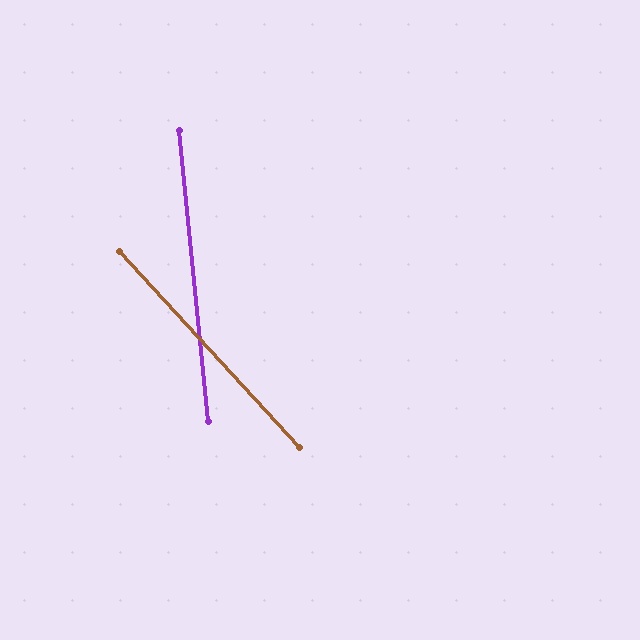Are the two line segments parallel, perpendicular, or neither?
Neither parallel nor perpendicular — they differ by about 37°.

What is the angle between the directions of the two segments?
Approximately 37 degrees.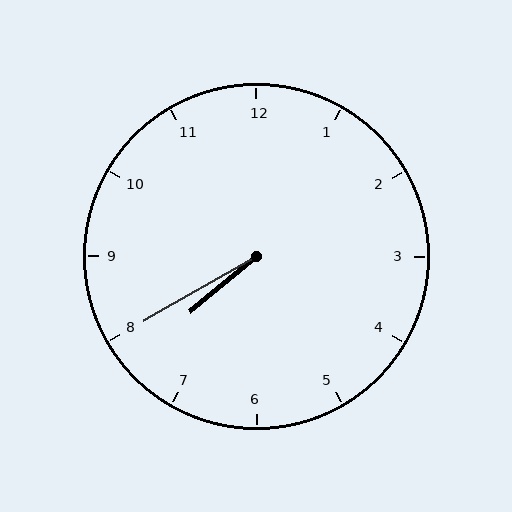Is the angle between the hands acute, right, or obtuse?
It is acute.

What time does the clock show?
7:40.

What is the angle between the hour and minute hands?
Approximately 10 degrees.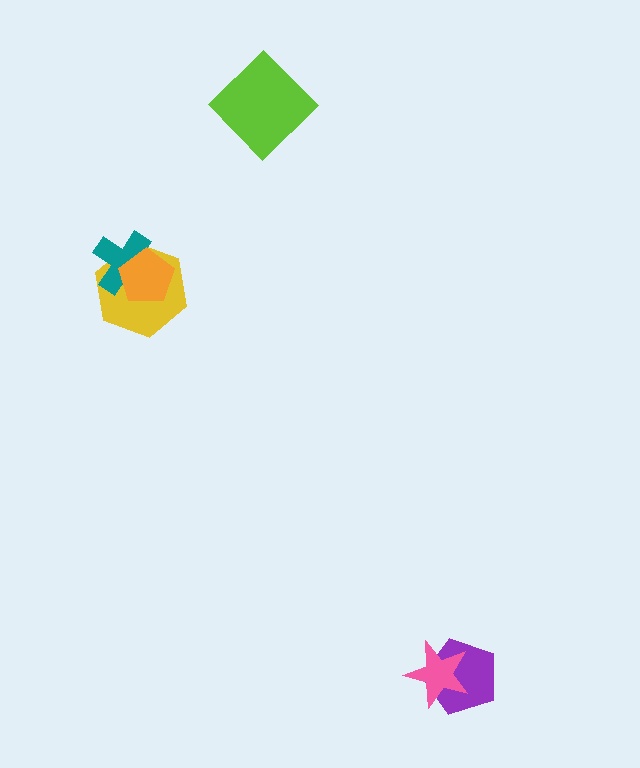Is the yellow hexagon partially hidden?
Yes, it is partially covered by another shape.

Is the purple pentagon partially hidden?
Yes, it is partially covered by another shape.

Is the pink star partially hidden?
No, no other shape covers it.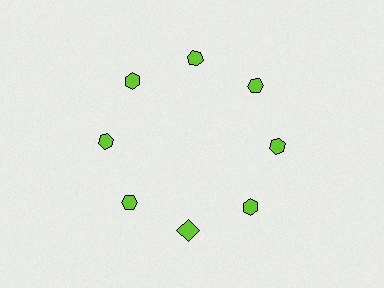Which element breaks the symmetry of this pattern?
The lime square at roughly the 6 o'clock position breaks the symmetry. All other shapes are lime hexagons.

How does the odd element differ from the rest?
It has a different shape: square instead of hexagon.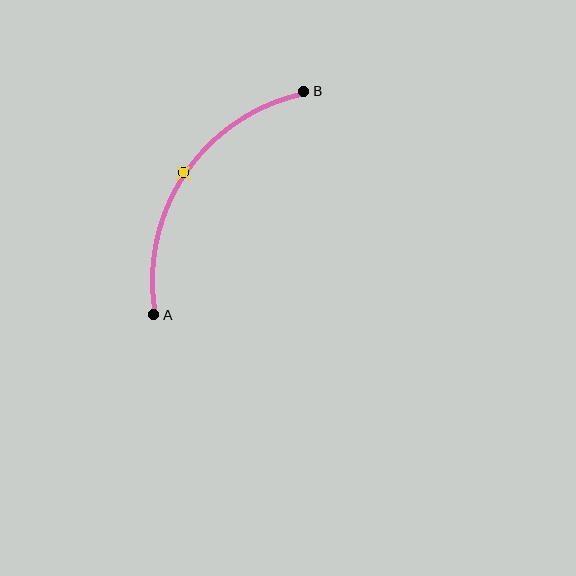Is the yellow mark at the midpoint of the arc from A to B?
Yes. The yellow mark lies on the arc at equal arc-length from both A and B — it is the arc midpoint.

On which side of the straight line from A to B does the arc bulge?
The arc bulges above and to the left of the straight line connecting A and B.